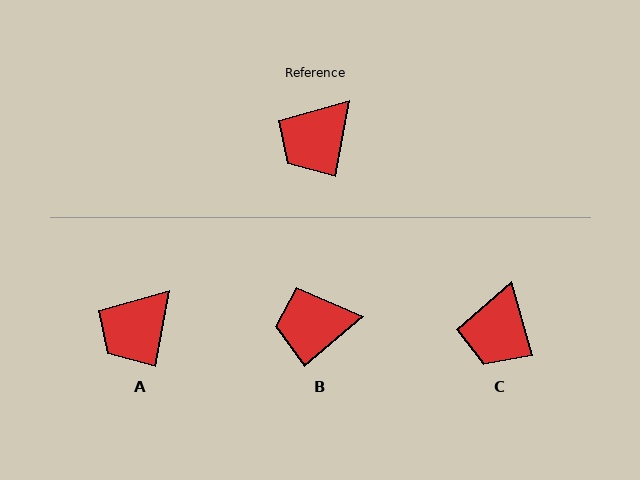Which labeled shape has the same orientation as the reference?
A.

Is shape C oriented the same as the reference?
No, it is off by about 26 degrees.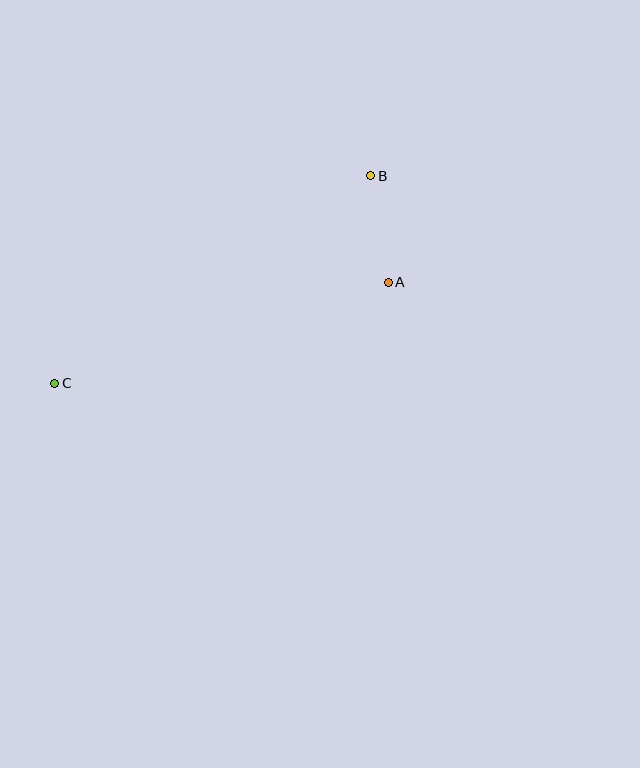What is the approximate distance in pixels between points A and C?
The distance between A and C is approximately 348 pixels.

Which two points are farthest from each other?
Points B and C are farthest from each other.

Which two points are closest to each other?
Points A and B are closest to each other.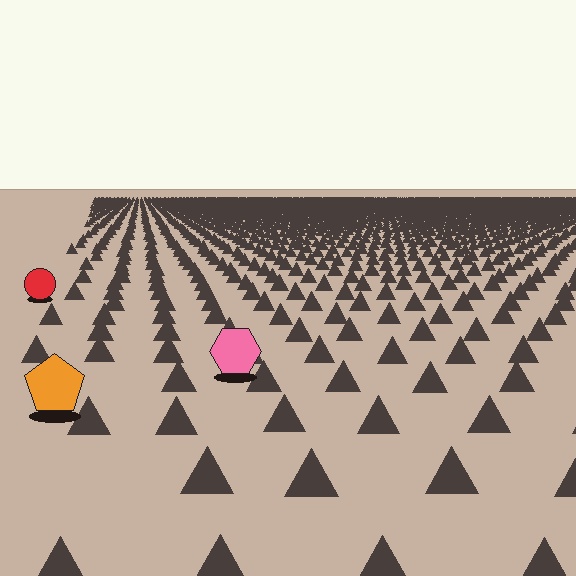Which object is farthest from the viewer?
The red circle is farthest from the viewer. It appears smaller and the ground texture around it is denser.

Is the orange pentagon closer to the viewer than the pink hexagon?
Yes. The orange pentagon is closer — you can tell from the texture gradient: the ground texture is coarser near it.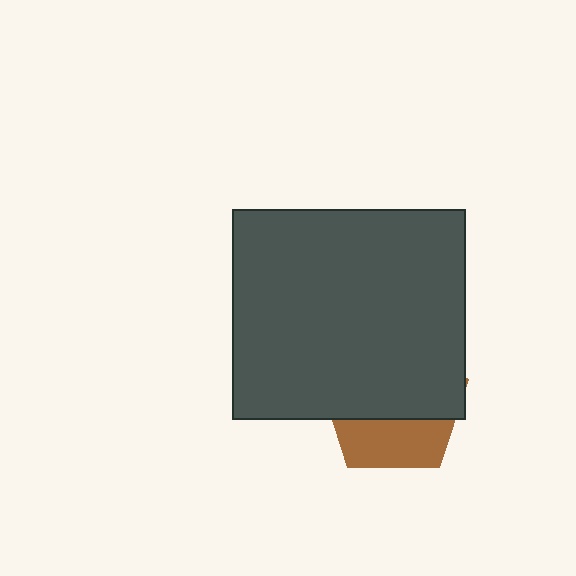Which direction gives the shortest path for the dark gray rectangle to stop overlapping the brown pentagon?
Moving up gives the shortest separation.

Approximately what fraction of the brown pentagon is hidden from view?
Roughly 65% of the brown pentagon is hidden behind the dark gray rectangle.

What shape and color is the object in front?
The object in front is a dark gray rectangle.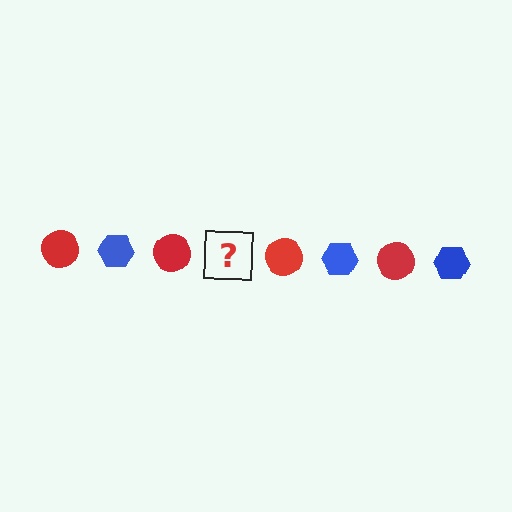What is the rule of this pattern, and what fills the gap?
The rule is that the pattern alternates between red circle and blue hexagon. The gap should be filled with a blue hexagon.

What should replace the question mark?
The question mark should be replaced with a blue hexagon.